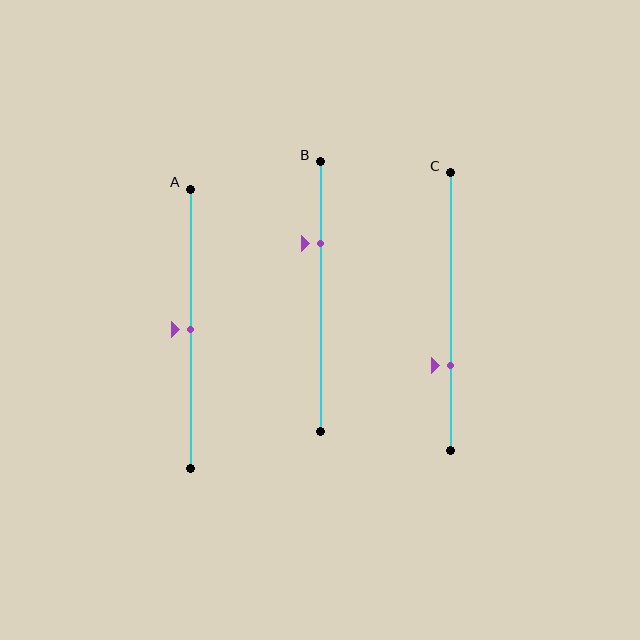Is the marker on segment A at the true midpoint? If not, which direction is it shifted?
Yes, the marker on segment A is at the true midpoint.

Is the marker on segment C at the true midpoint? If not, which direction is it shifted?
No, the marker on segment C is shifted downward by about 19% of the segment length.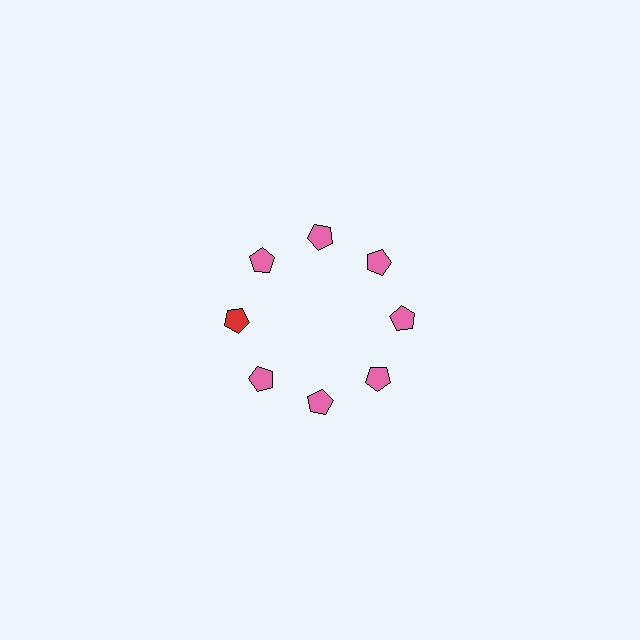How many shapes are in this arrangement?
There are 8 shapes arranged in a ring pattern.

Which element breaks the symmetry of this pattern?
The red pentagon at roughly the 9 o'clock position breaks the symmetry. All other shapes are pink pentagons.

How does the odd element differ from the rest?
It has a different color: red instead of pink.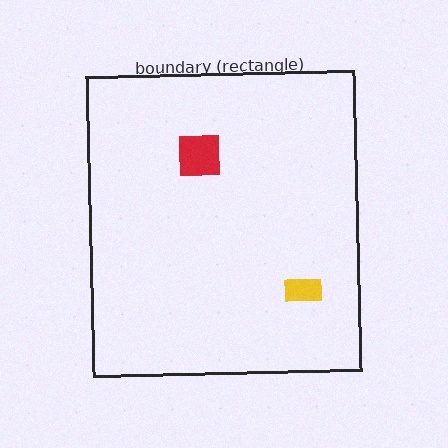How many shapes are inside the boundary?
2 inside, 0 outside.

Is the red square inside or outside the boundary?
Inside.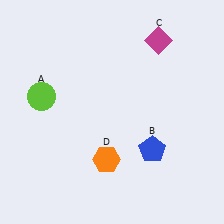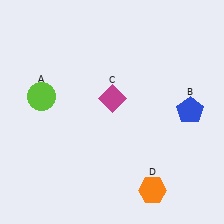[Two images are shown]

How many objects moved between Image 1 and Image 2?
3 objects moved between the two images.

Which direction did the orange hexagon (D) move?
The orange hexagon (D) moved right.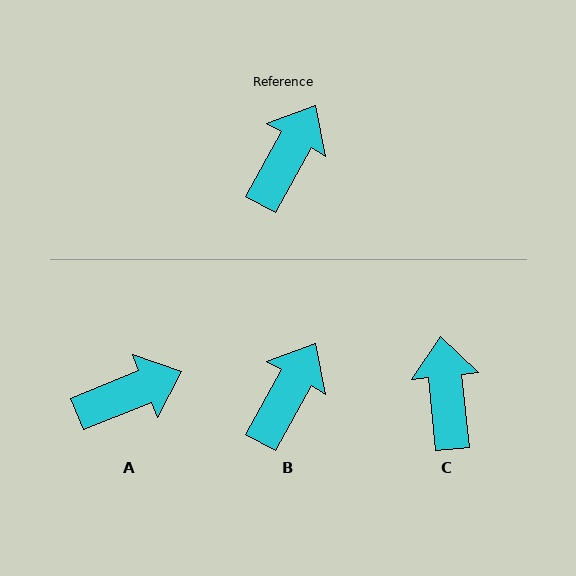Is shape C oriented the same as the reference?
No, it is off by about 35 degrees.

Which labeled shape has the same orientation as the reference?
B.